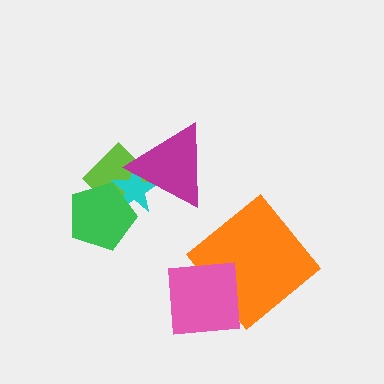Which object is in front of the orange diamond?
The pink square is in front of the orange diamond.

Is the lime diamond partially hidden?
Yes, it is partially covered by another shape.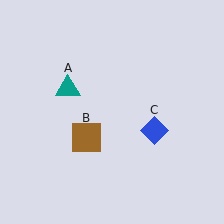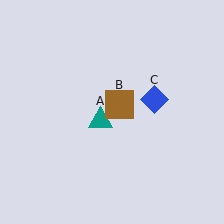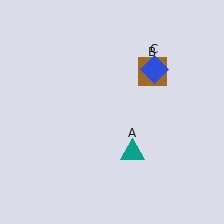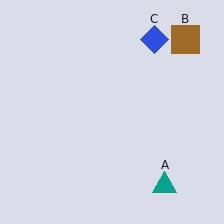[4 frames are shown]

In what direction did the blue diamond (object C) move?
The blue diamond (object C) moved up.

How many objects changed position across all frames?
3 objects changed position: teal triangle (object A), brown square (object B), blue diamond (object C).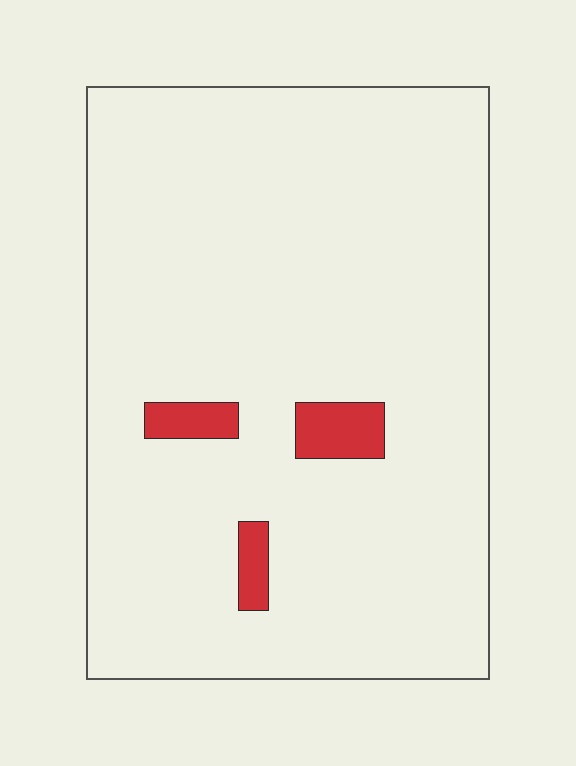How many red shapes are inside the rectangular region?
3.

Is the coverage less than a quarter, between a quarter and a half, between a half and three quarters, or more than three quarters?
Less than a quarter.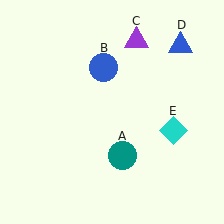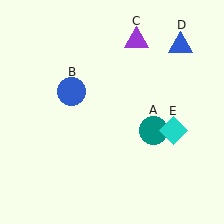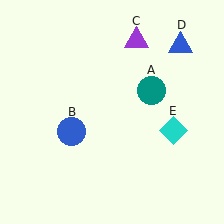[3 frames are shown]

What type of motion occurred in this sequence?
The teal circle (object A), blue circle (object B) rotated counterclockwise around the center of the scene.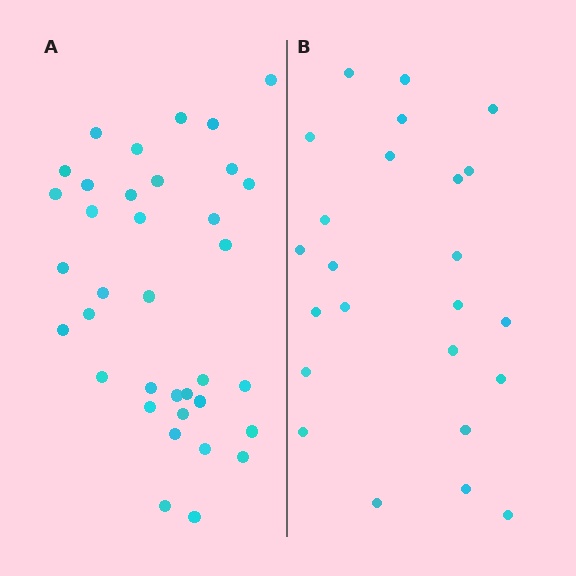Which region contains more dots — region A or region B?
Region A (the left region) has more dots.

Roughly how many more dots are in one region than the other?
Region A has roughly 12 or so more dots than region B.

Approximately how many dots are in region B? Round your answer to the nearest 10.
About 20 dots. (The exact count is 24, which rounds to 20.)